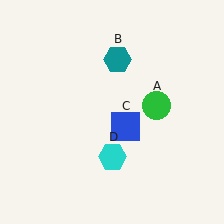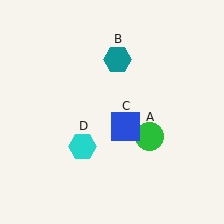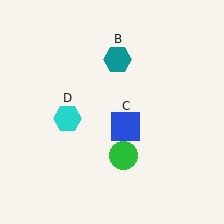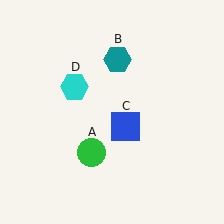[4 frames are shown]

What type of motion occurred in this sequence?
The green circle (object A), cyan hexagon (object D) rotated clockwise around the center of the scene.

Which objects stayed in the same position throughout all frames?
Teal hexagon (object B) and blue square (object C) remained stationary.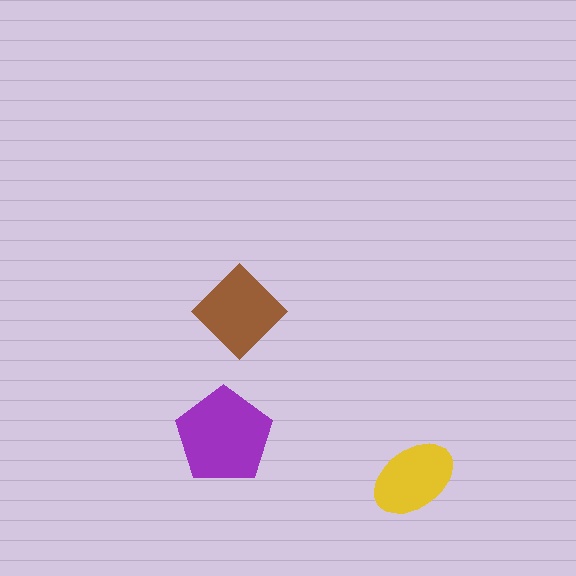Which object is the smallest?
The yellow ellipse.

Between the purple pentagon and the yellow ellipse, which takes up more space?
The purple pentagon.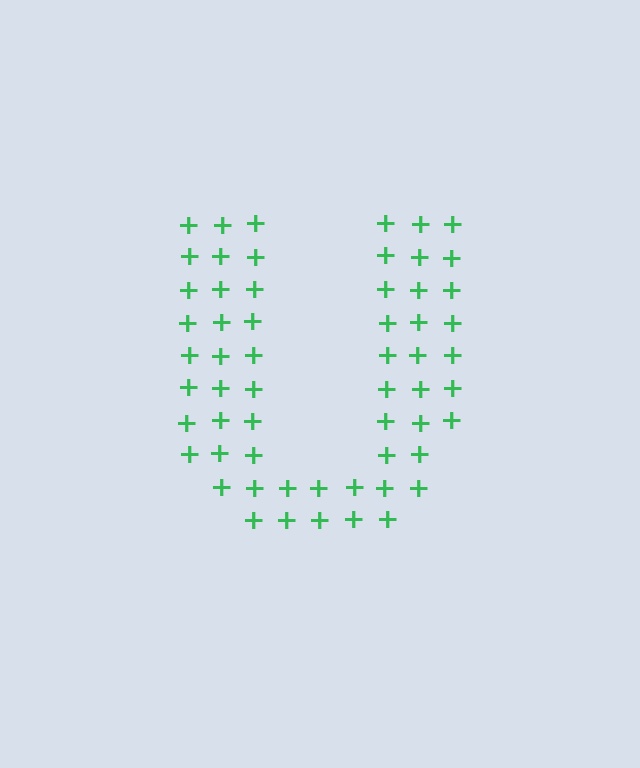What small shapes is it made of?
It is made of small plus signs.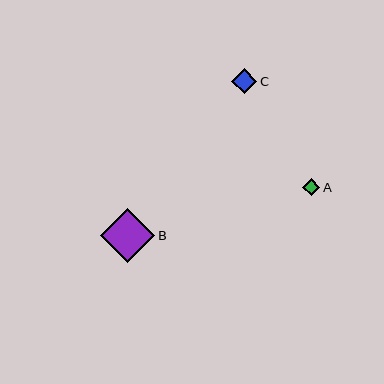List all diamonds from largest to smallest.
From largest to smallest: B, C, A.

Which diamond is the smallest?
Diamond A is the smallest with a size of approximately 17 pixels.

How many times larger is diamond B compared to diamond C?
Diamond B is approximately 2.2 times the size of diamond C.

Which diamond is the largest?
Diamond B is the largest with a size of approximately 54 pixels.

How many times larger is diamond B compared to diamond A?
Diamond B is approximately 3.2 times the size of diamond A.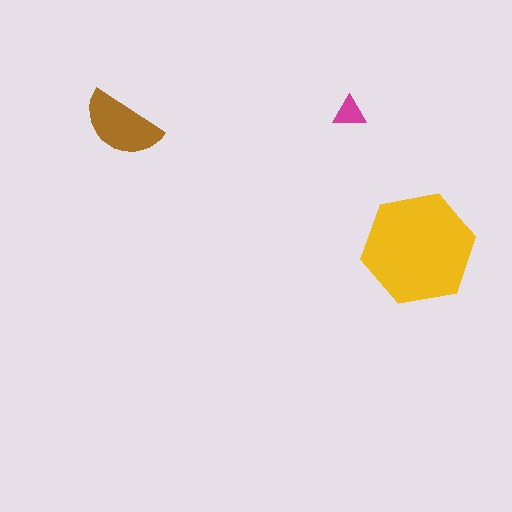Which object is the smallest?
The magenta triangle.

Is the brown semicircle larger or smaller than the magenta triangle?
Larger.